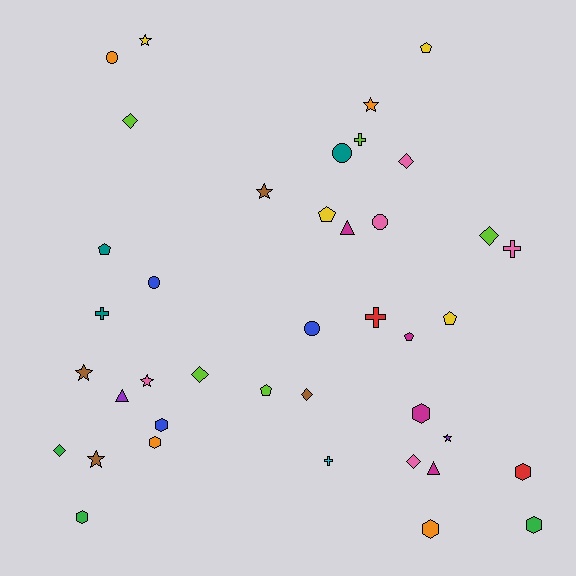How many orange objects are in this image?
There are 4 orange objects.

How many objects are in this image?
There are 40 objects.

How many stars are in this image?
There are 7 stars.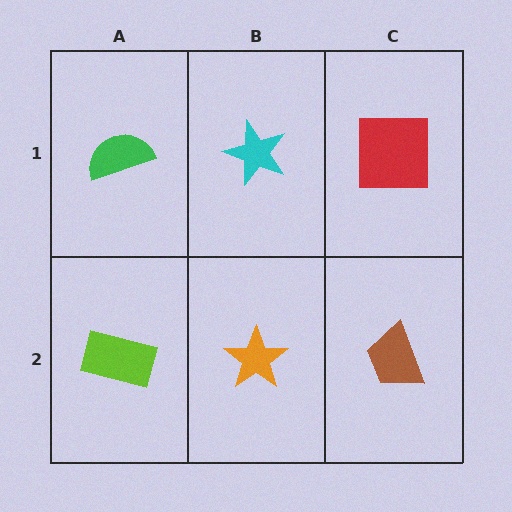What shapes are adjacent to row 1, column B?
An orange star (row 2, column B), a green semicircle (row 1, column A), a red square (row 1, column C).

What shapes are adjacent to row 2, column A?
A green semicircle (row 1, column A), an orange star (row 2, column B).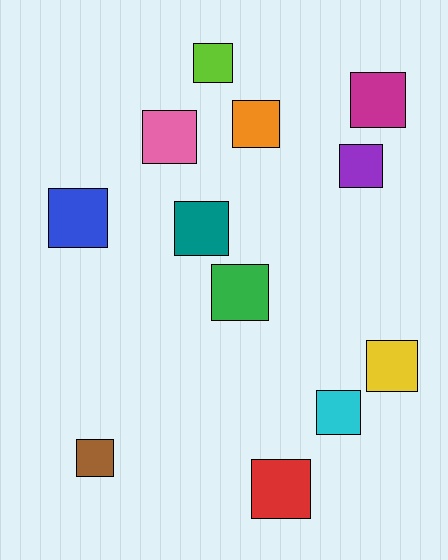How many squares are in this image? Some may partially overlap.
There are 12 squares.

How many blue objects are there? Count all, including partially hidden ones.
There is 1 blue object.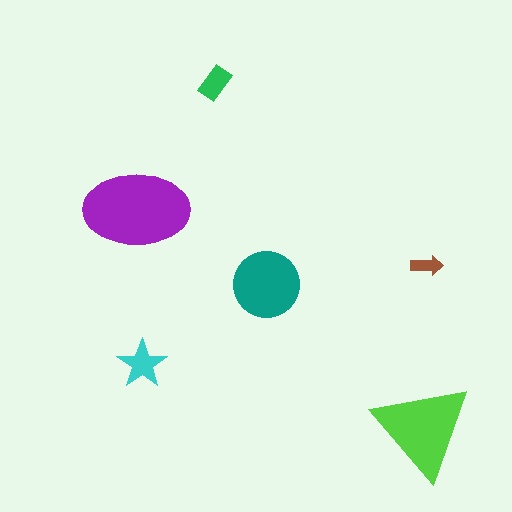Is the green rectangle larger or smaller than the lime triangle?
Smaller.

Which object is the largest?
The purple ellipse.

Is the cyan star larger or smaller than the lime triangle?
Smaller.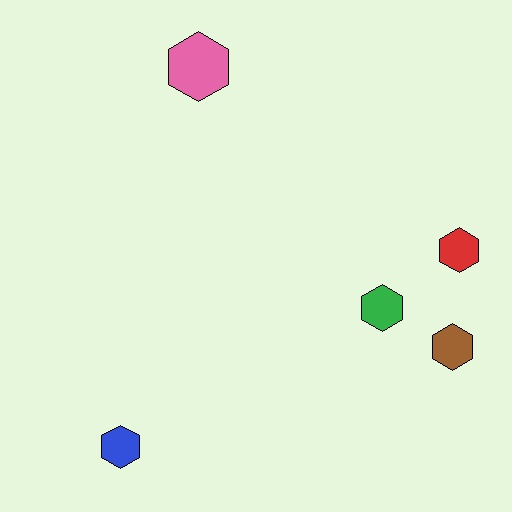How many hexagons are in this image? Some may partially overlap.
There are 5 hexagons.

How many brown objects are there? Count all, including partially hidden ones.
There is 1 brown object.